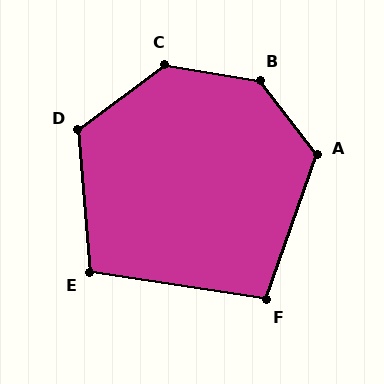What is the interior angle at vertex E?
Approximately 103 degrees (obtuse).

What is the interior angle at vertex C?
Approximately 134 degrees (obtuse).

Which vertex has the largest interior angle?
B, at approximately 137 degrees.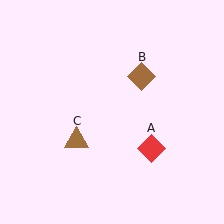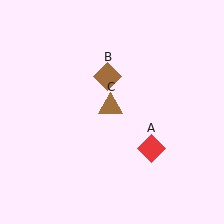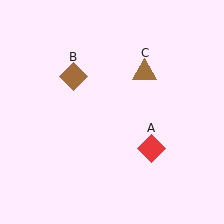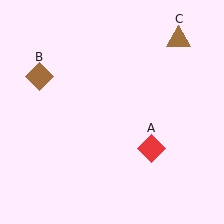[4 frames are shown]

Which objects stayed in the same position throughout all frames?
Red diamond (object A) remained stationary.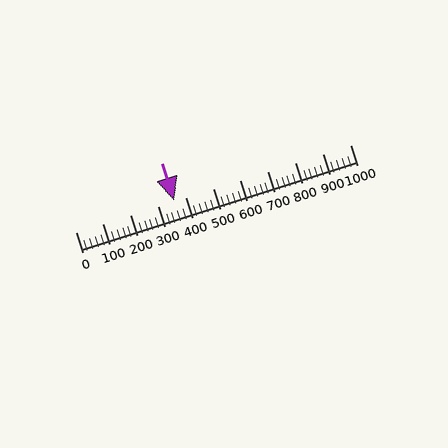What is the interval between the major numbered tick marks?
The major tick marks are spaced 100 units apart.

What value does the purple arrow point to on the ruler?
The purple arrow points to approximately 360.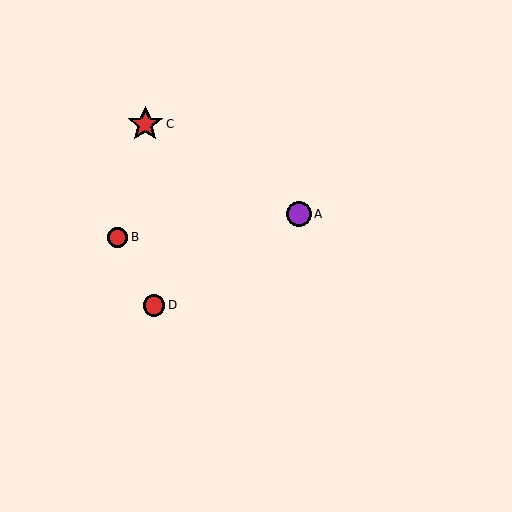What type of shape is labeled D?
Shape D is a red circle.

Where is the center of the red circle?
The center of the red circle is at (154, 305).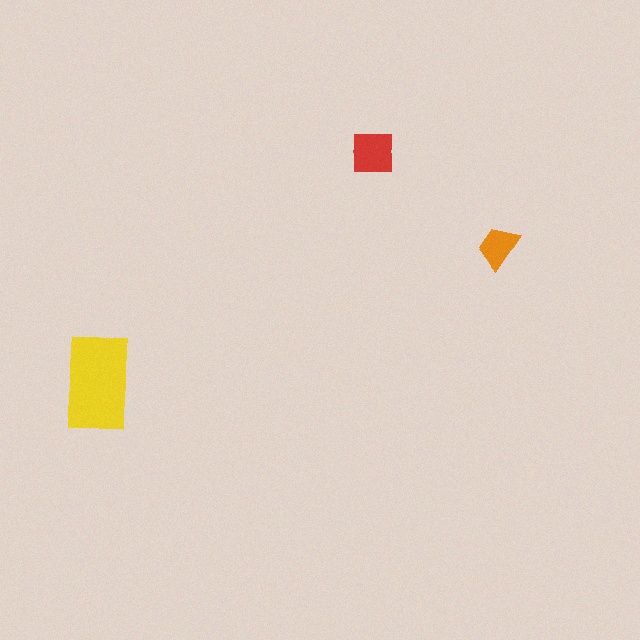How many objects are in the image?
There are 3 objects in the image.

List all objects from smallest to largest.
The orange trapezoid, the red square, the yellow rectangle.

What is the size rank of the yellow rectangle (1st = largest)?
1st.